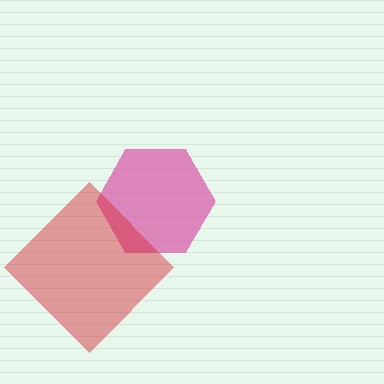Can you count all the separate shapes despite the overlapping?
Yes, there are 2 separate shapes.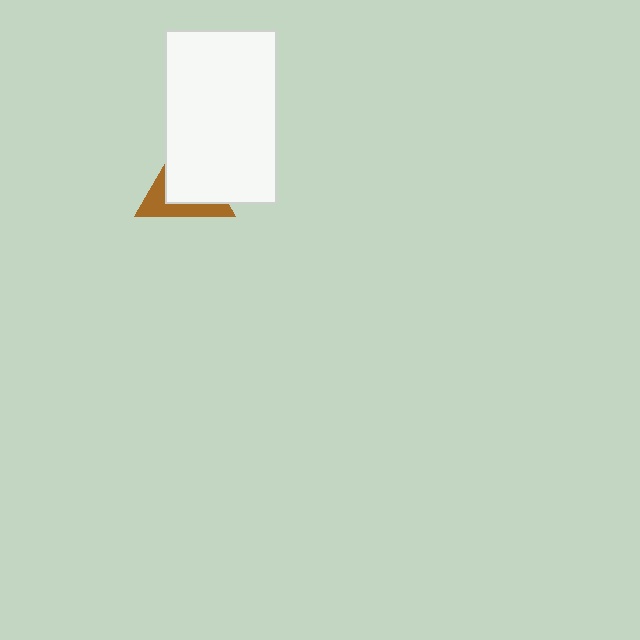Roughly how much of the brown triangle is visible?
A small part of it is visible (roughly 39%).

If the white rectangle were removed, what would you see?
You would see the complete brown triangle.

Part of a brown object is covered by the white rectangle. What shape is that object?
It is a triangle.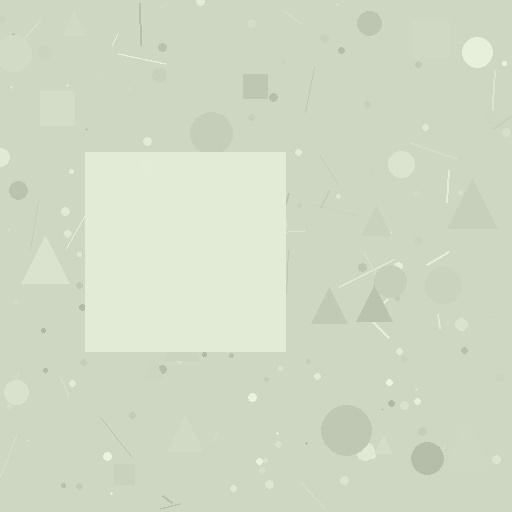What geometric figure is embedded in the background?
A square is embedded in the background.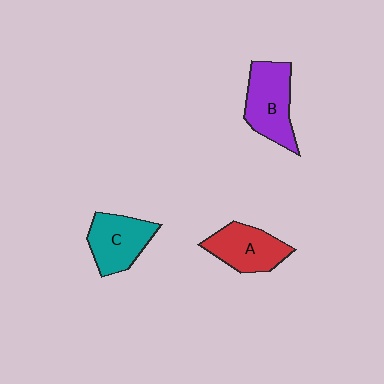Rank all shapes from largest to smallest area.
From largest to smallest: B (purple), C (teal), A (red).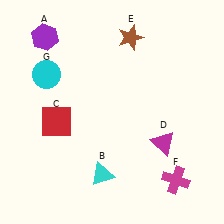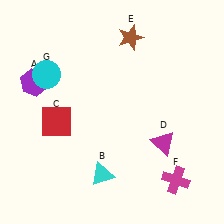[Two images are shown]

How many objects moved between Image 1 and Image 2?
1 object moved between the two images.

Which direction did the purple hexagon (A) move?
The purple hexagon (A) moved down.